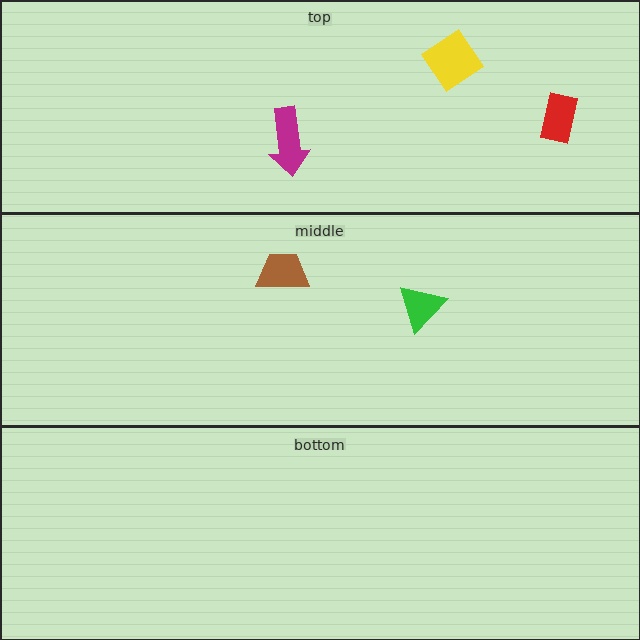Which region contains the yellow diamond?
The top region.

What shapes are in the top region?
The yellow diamond, the red rectangle, the magenta arrow.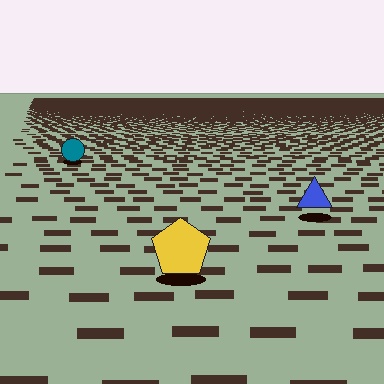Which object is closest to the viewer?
The yellow pentagon is closest. The texture marks near it are larger and more spread out.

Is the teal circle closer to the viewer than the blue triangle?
No. The blue triangle is closer — you can tell from the texture gradient: the ground texture is coarser near it.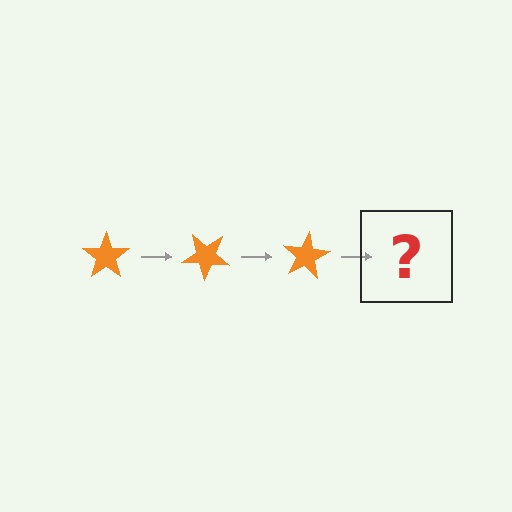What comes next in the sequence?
The next element should be an orange star rotated 120 degrees.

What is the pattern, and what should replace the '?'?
The pattern is that the star rotates 40 degrees each step. The '?' should be an orange star rotated 120 degrees.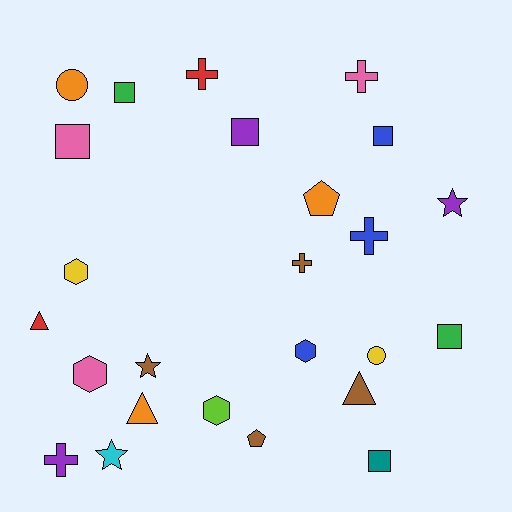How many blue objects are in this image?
There are 3 blue objects.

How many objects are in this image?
There are 25 objects.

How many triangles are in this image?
There are 3 triangles.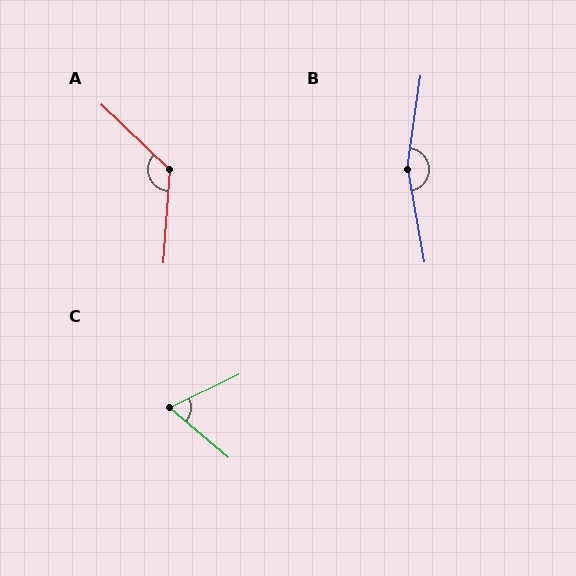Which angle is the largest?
B, at approximately 162 degrees.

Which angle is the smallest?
C, at approximately 66 degrees.